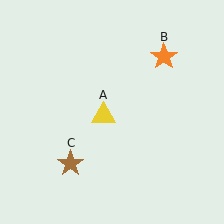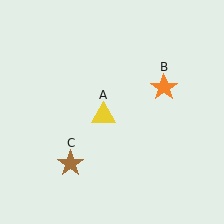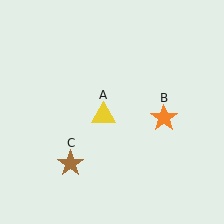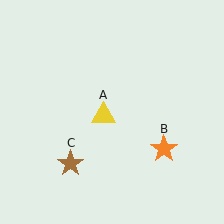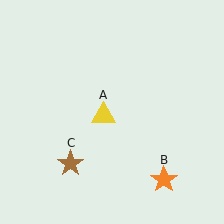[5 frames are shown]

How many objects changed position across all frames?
1 object changed position: orange star (object B).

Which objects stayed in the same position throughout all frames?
Yellow triangle (object A) and brown star (object C) remained stationary.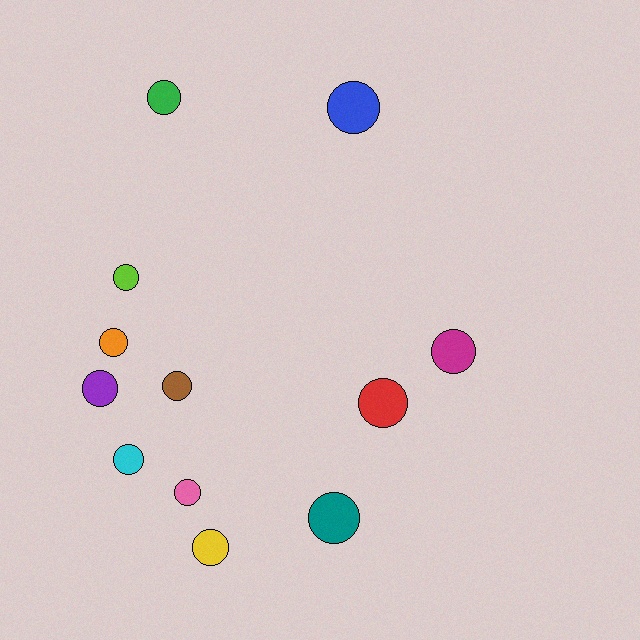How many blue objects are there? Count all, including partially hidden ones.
There is 1 blue object.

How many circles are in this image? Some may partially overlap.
There are 12 circles.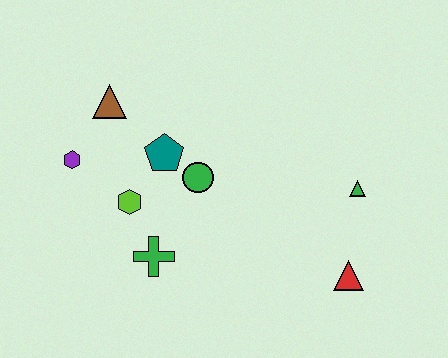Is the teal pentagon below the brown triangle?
Yes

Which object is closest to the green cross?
The lime hexagon is closest to the green cross.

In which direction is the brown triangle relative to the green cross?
The brown triangle is above the green cross.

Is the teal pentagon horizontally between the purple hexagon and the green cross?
No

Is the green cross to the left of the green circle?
Yes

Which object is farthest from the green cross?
The green triangle is farthest from the green cross.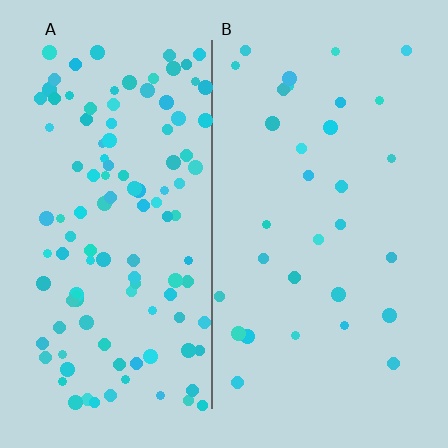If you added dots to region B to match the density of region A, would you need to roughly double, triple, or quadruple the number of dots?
Approximately quadruple.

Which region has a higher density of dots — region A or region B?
A (the left).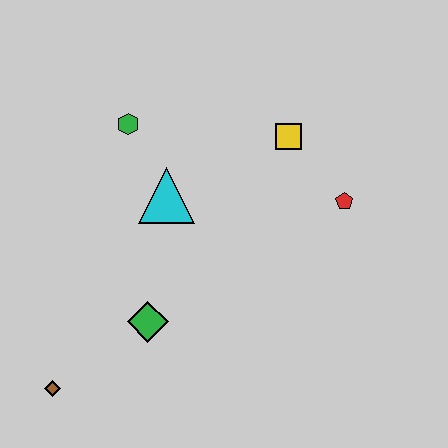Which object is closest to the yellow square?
The red pentagon is closest to the yellow square.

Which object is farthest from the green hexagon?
The brown diamond is farthest from the green hexagon.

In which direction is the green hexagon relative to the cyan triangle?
The green hexagon is above the cyan triangle.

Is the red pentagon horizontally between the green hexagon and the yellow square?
No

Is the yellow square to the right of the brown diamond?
Yes